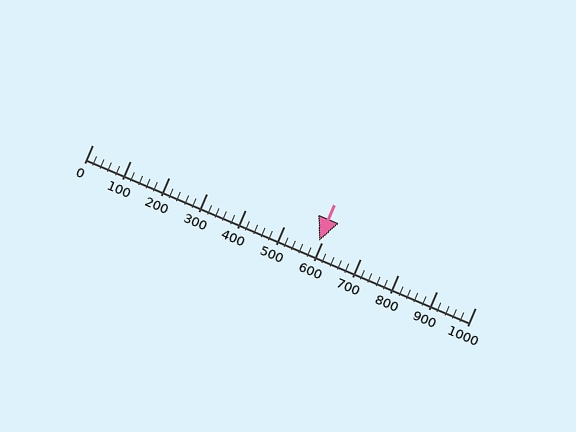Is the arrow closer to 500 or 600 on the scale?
The arrow is closer to 600.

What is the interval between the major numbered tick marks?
The major tick marks are spaced 100 units apart.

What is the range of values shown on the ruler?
The ruler shows values from 0 to 1000.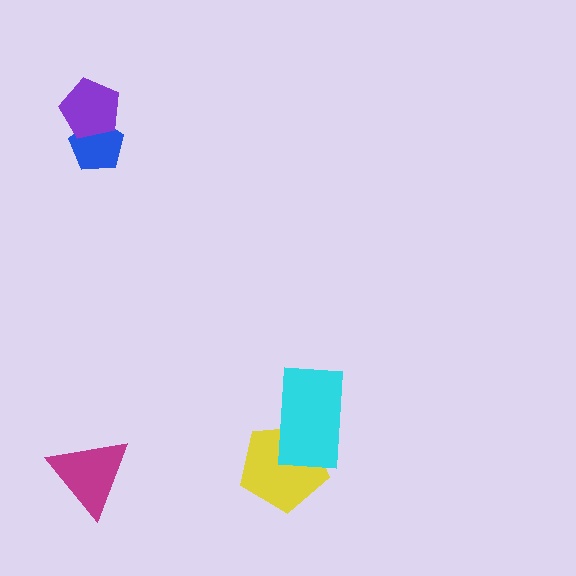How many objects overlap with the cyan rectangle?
1 object overlaps with the cyan rectangle.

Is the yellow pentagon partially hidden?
Yes, it is partially covered by another shape.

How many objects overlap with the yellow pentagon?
1 object overlaps with the yellow pentagon.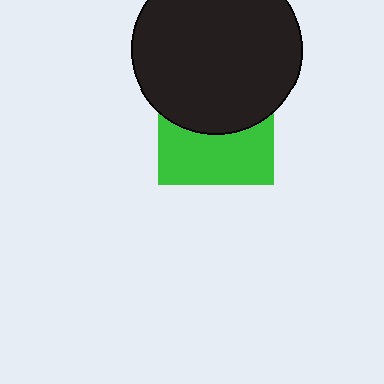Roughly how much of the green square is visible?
About half of it is visible (roughly 50%).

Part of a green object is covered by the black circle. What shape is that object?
It is a square.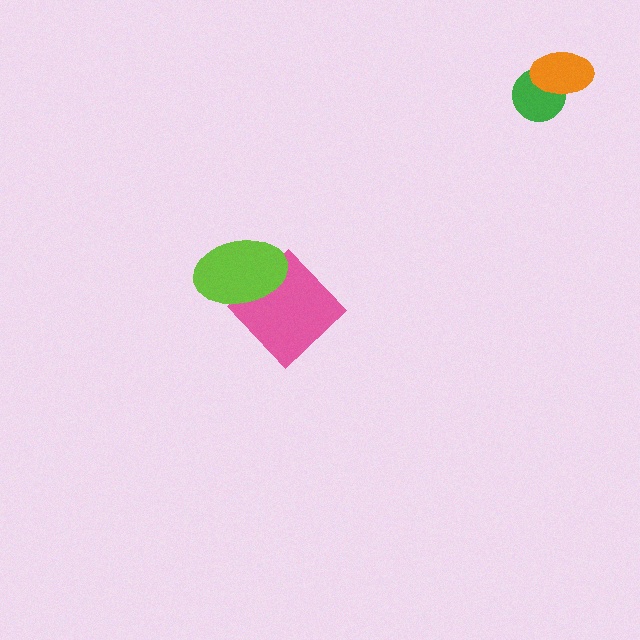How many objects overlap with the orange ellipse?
1 object overlaps with the orange ellipse.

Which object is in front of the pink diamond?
The lime ellipse is in front of the pink diamond.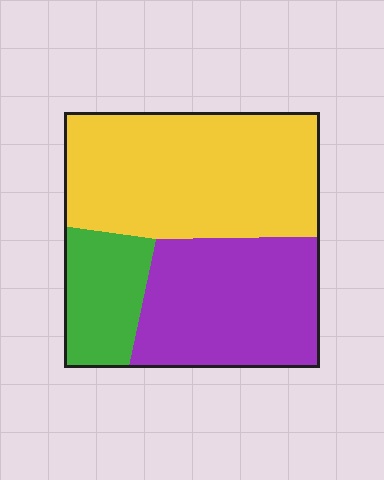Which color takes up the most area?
Yellow, at roughly 50%.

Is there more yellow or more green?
Yellow.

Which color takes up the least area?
Green, at roughly 15%.